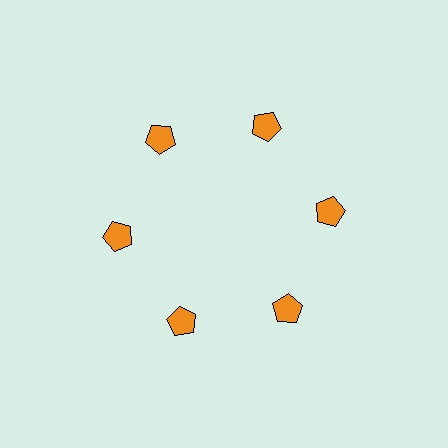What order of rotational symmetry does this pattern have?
This pattern has 6-fold rotational symmetry.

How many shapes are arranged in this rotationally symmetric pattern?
There are 6 shapes, arranged in 6 groups of 1.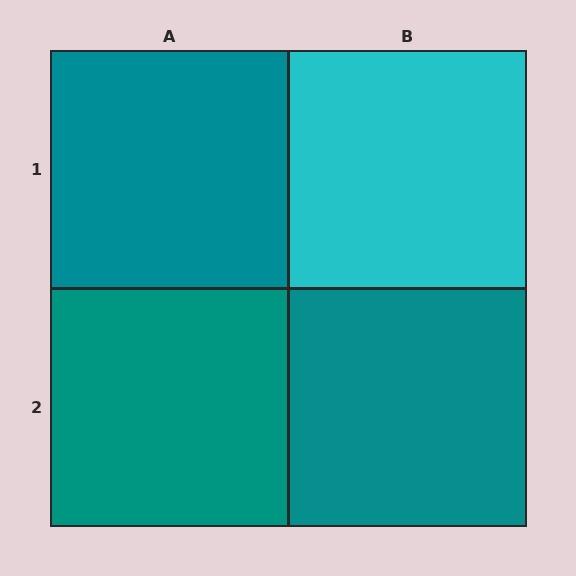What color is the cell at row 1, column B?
Cyan.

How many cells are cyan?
1 cell is cyan.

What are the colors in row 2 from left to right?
Teal, teal.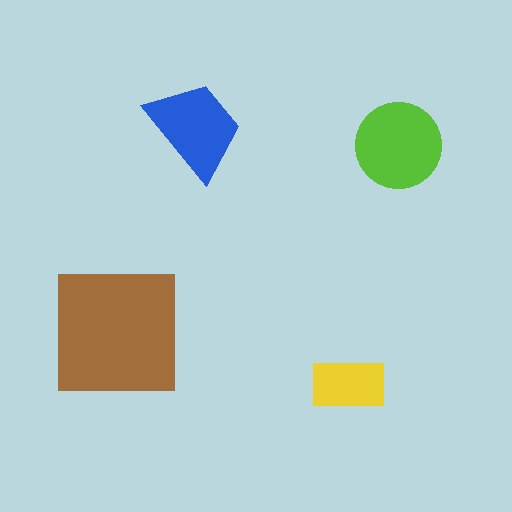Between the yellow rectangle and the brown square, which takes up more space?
The brown square.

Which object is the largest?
The brown square.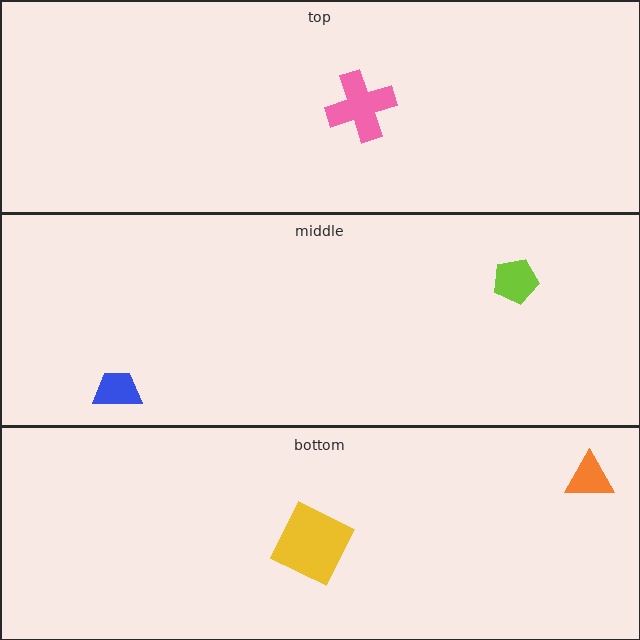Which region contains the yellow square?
The bottom region.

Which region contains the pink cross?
The top region.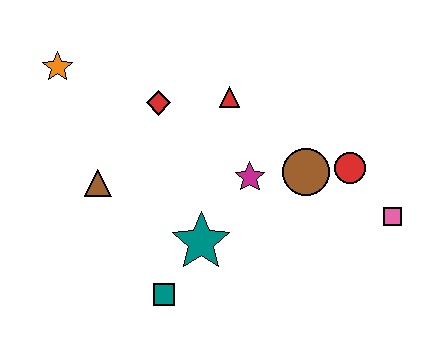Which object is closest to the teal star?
The teal square is closest to the teal star.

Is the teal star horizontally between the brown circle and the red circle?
No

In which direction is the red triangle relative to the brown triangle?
The red triangle is to the right of the brown triangle.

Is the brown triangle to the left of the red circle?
Yes